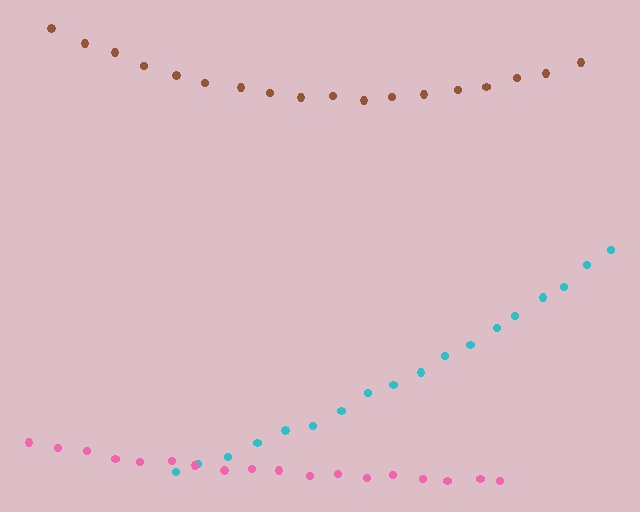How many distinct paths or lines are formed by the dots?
There are 3 distinct paths.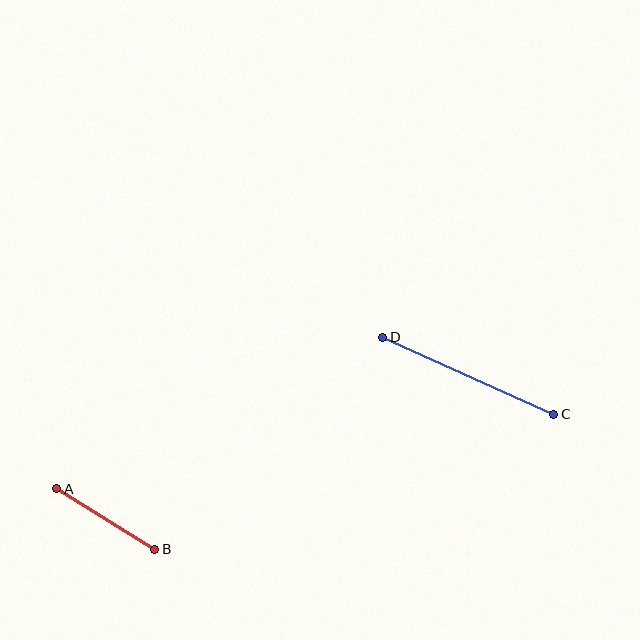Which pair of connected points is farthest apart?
Points C and D are farthest apart.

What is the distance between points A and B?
The distance is approximately 115 pixels.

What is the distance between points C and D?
The distance is approximately 188 pixels.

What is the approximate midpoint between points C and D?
The midpoint is at approximately (468, 376) pixels.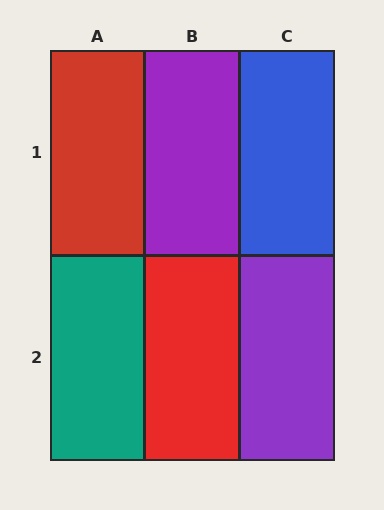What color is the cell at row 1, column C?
Blue.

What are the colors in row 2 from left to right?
Teal, red, purple.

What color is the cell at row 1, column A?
Red.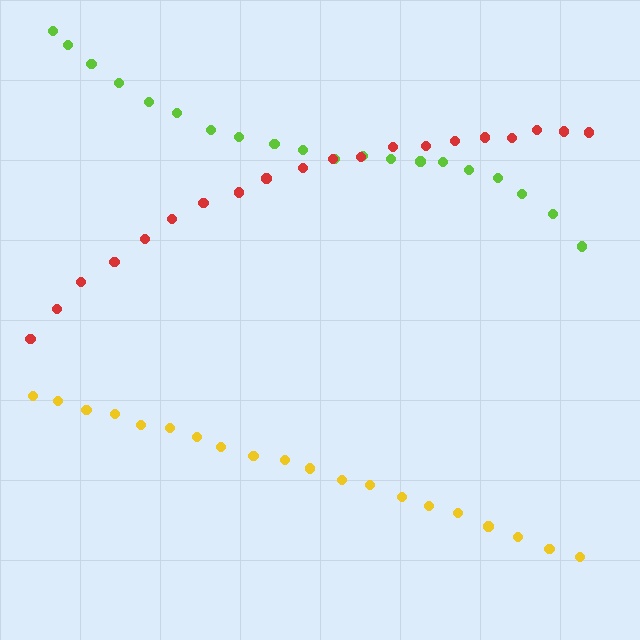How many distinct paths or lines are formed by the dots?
There are 3 distinct paths.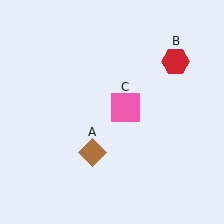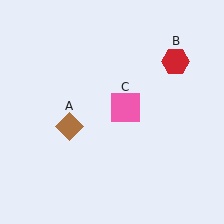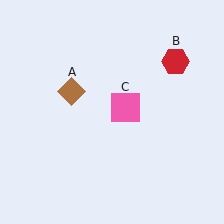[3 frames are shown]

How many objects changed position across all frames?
1 object changed position: brown diamond (object A).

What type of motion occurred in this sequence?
The brown diamond (object A) rotated clockwise around the center of the scene.